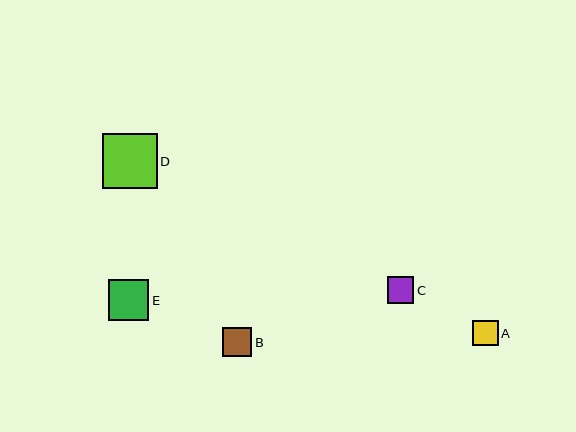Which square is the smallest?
Square A is the smallest with a size of approximately 25 pixels.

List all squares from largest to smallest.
From largest to smallest: D, E, B, C, A.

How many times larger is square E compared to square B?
Square E is approximately 1.4 times the size of square B.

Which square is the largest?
Square D is the largest with a size of approximately 55 pixels.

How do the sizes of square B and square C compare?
Square B and square C are approximately the same size.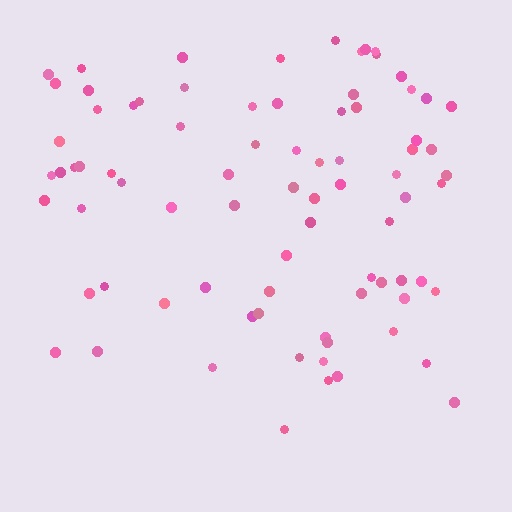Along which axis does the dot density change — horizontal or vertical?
Vertical.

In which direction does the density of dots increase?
From bottom to top, with the top side densest.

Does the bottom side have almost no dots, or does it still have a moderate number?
Still a moderate number, just noticeably fewer than the top.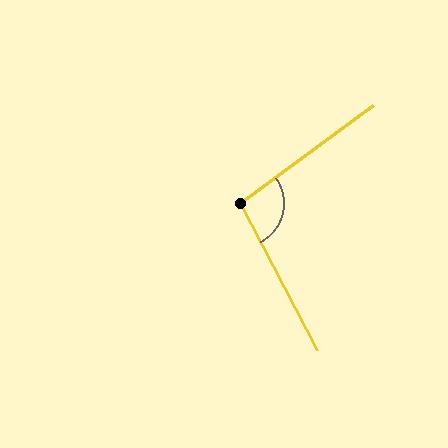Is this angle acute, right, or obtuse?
It is obtuse.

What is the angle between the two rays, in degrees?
Approximately 98 degrees.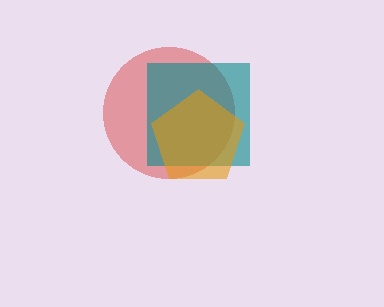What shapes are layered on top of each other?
The layered shapes are: a red circle, a teal square, an orange pentagon.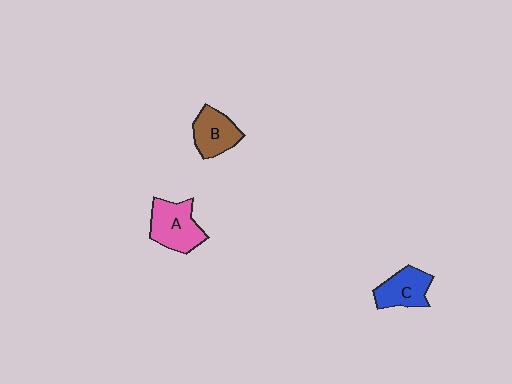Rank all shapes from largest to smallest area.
From largest to smallest: A (pink), B (brown), C (blue).